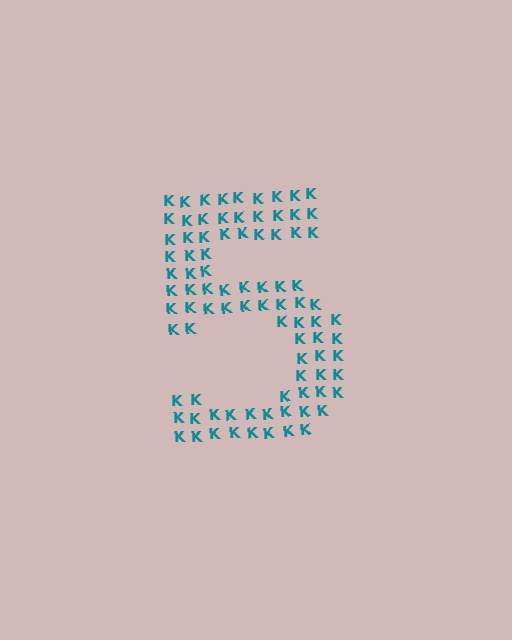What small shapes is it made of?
It is made of small letter K's.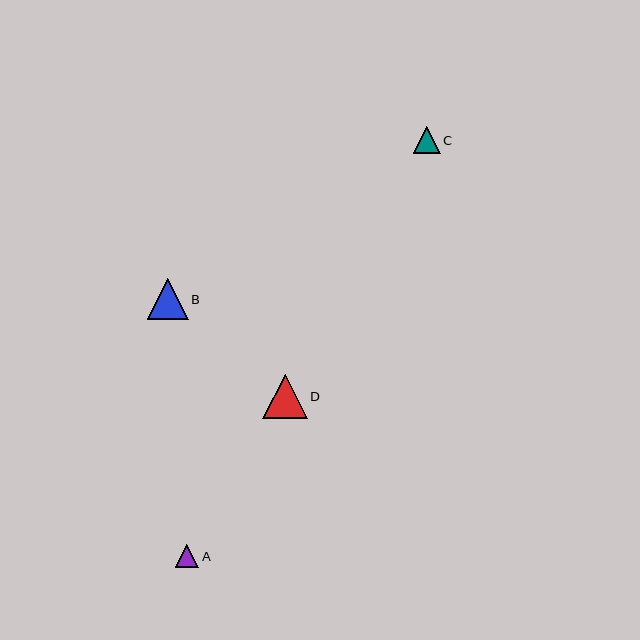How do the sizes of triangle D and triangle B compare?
Triangle D and triangle B are approximately the same size.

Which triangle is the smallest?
Triangle A is the smallest with a size of approximately 23 pixels.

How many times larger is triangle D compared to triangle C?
Triangle D is approximately 1.6 times the size of triangle C.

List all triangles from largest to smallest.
From largest to smallest: D, B, C, A.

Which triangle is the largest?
Triangle D is the largest with a size of approximately 44 pixels.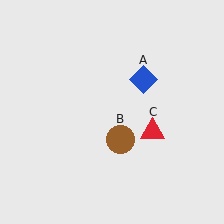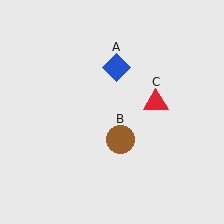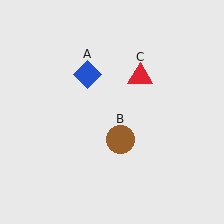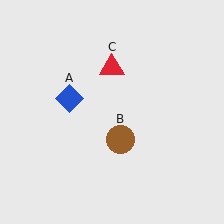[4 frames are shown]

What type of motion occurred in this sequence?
The blue diamond (object A), red triangle (object C) rotated counterclockwise around the center of the scene.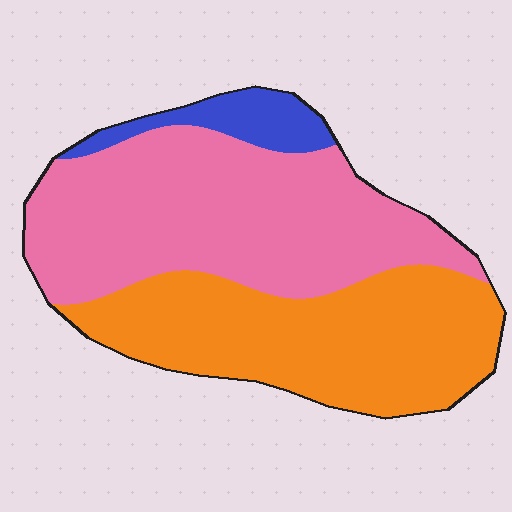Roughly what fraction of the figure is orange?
Orange takes up about two fifths (2/5) of the figure.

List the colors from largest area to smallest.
From largest to smallest: pink, orange, blue.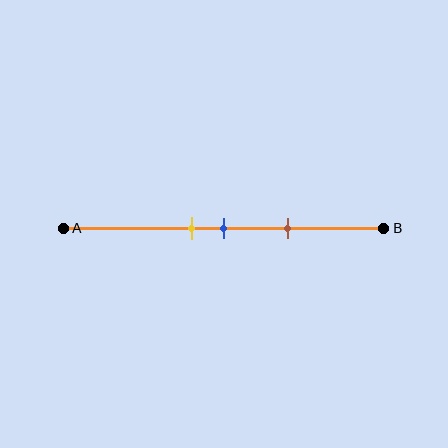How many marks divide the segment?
There are 3 marks dividing the segment.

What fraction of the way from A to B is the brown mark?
The brown mark is approximately 70% (0.7) of the way from A to B.